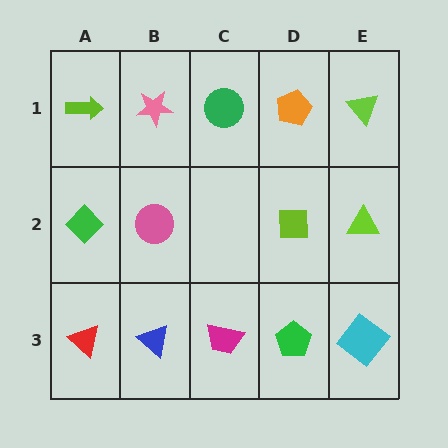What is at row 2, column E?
A lime triangle.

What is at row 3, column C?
A magenta trapezoid.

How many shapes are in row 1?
5 shapes.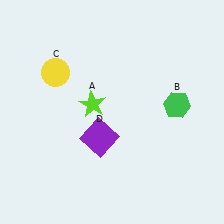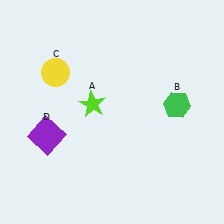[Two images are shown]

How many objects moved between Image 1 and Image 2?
1 object moved between the two images.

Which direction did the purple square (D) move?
The purple square (D) moved left.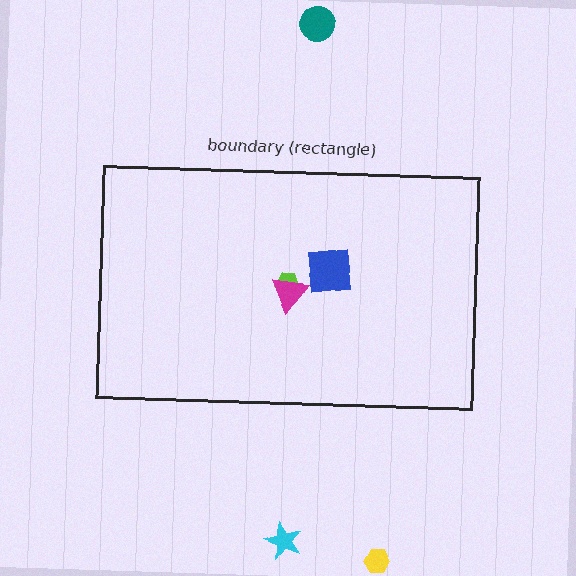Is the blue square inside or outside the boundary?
Inside.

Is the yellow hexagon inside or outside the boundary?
Outside.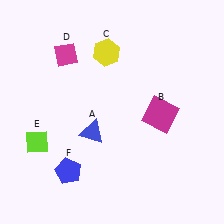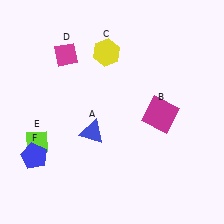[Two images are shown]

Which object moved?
The blue pentagon (F) moved left.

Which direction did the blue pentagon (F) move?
The blue pentagon (F) moved left.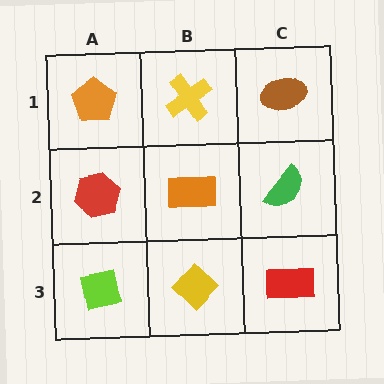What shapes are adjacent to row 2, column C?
A brown ellipse (row 1, column C), a red rectangle (row 3, column C), an orange rectangle (row 2, column B).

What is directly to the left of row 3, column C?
A yellow diamond.